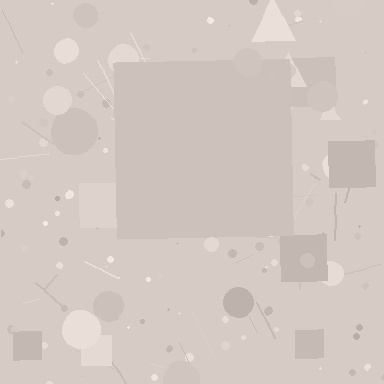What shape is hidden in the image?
A square is hidden in the image.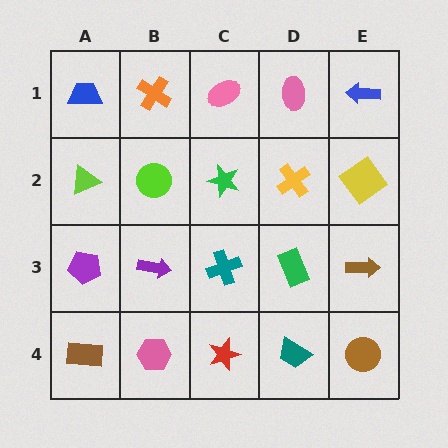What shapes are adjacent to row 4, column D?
A green rectangle (row 3, column D), a red star (row 4, column C), a brown circle (row 4, column E).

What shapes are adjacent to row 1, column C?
A green star (row 2, column C), an orange cross (row 1, column B), a pink ellipse (row 1, column D).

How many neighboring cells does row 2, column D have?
4.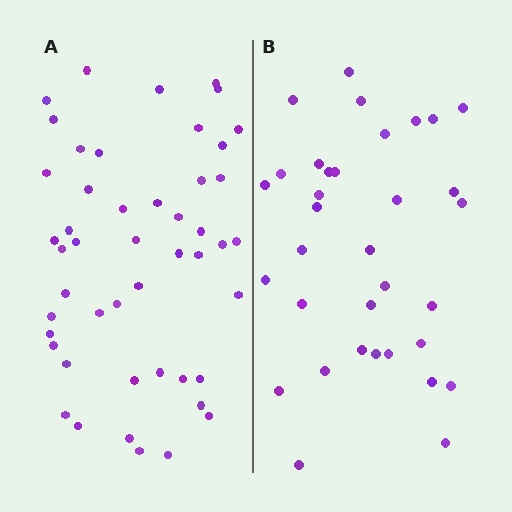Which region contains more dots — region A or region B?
Region A (the left region) has more dots.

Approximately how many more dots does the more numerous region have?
Region A has approximately 15 more dots than region B.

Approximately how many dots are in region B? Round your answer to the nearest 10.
About 30 dots. (The exact count is 34, which rounds to 30.)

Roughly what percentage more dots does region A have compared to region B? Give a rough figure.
About 40% more.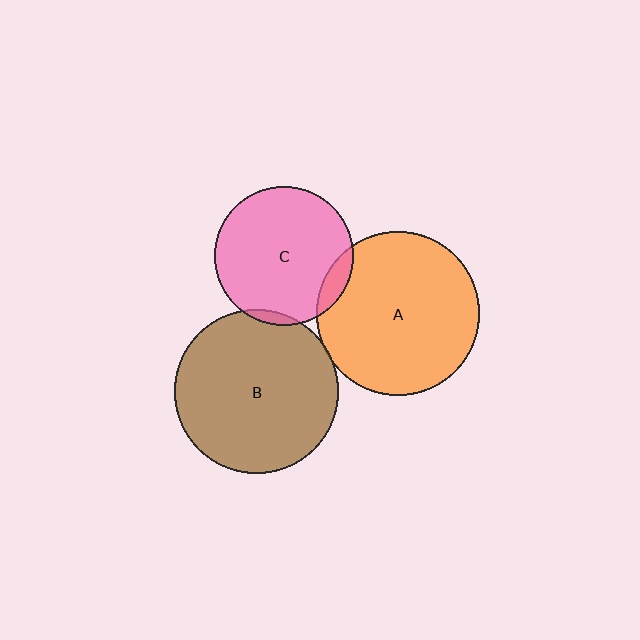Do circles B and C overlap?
Yes.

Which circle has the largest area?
Circle B (brown).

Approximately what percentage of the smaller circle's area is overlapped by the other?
Approximately 5%.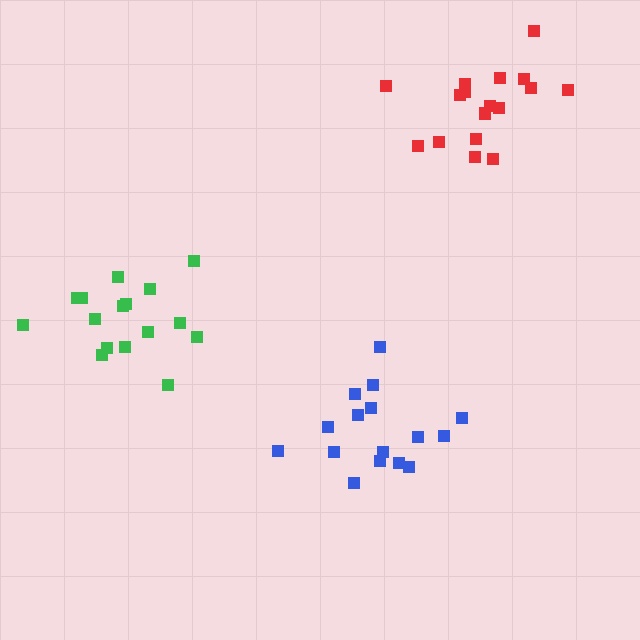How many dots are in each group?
Group 1: 16 dots, Group 2: 16 dots, Group 3: 17 dots (49 total).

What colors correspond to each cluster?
The clusters are colored: blue, green, red.